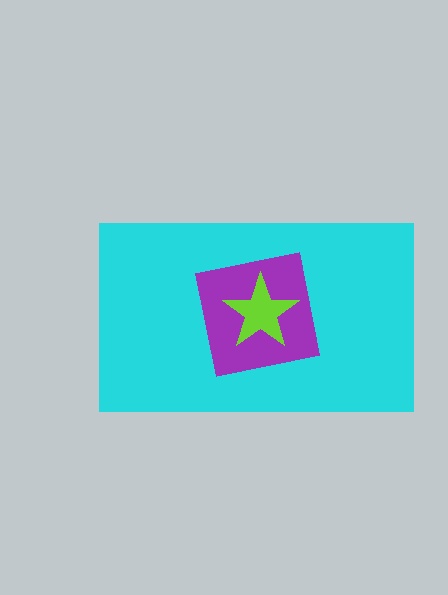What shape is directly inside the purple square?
The lime star.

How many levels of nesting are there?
3.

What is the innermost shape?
The lime star.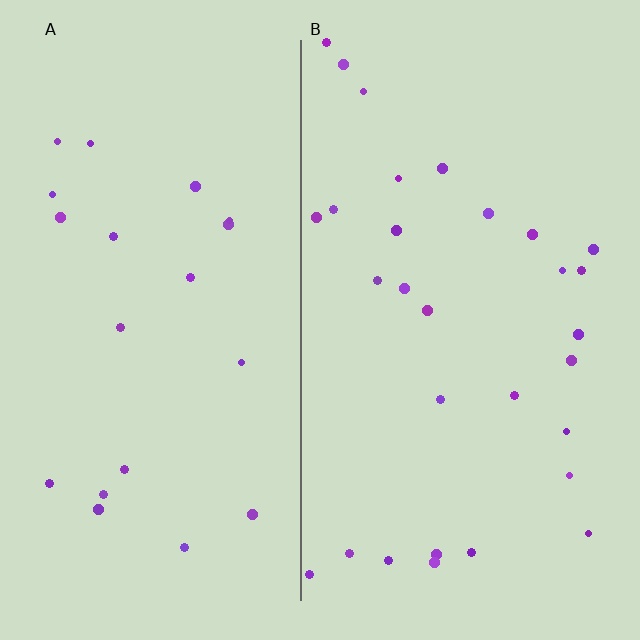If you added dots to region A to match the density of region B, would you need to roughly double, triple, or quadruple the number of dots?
Approximately double.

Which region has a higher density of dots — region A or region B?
B (the right).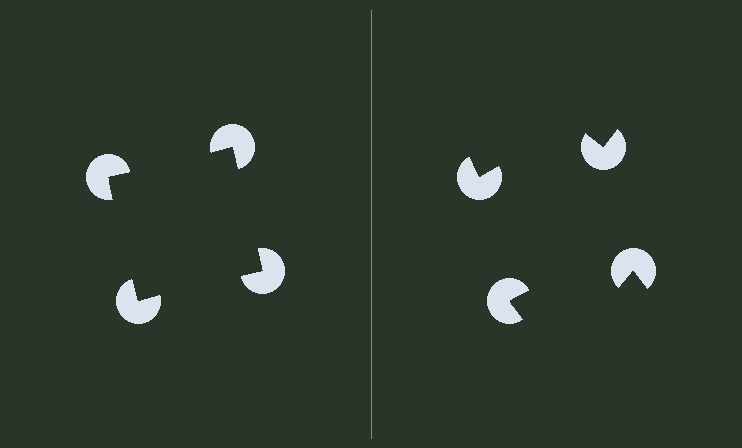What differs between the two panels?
The pac-man discs are positioned identically on both sides; only the wedge orientations differ. On the left they align to a square; on the right they are misaligned.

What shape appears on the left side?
An illusory square.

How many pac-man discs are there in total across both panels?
8 — 4 on each side.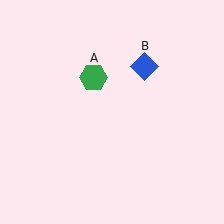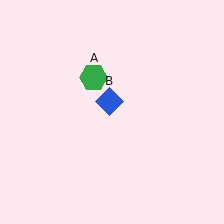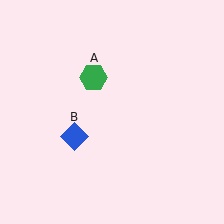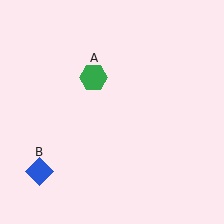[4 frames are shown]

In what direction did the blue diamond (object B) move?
The blue diamond (object B) moved down and to the left.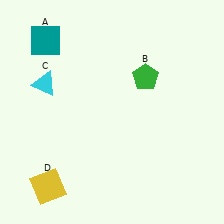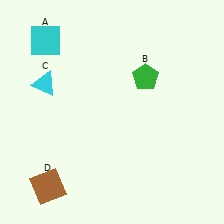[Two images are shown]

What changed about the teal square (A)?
In Image 1, A is teal. In Image 2, it changed to cyan.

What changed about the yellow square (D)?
In Image 1, D is yellow. In Image 2, it changed to brown.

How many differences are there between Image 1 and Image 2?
There are 2 differences between the two images.